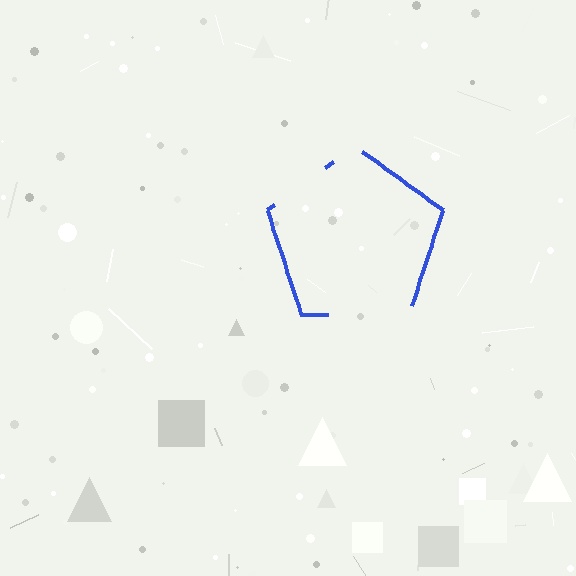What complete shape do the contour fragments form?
The contour fragments form a pentagon.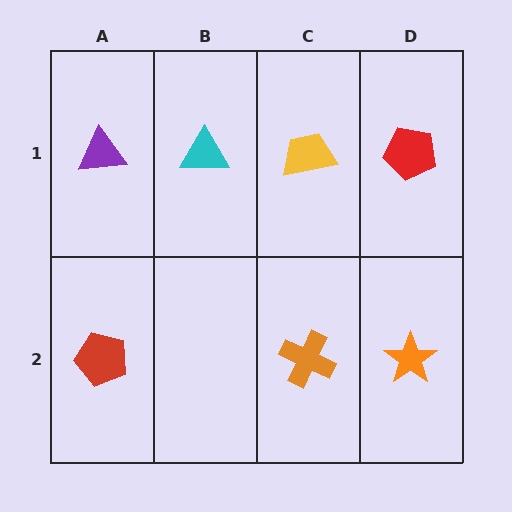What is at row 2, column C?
An orange cross.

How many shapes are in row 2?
3 shapes.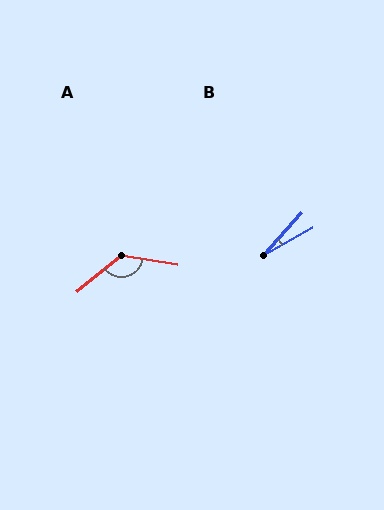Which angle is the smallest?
B, at approximately 19 degrees.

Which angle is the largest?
A, at approximately 131 degrees.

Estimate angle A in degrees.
Approximately 131 degrees.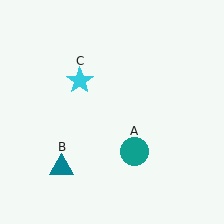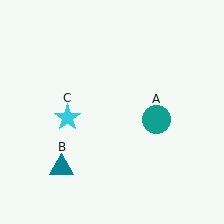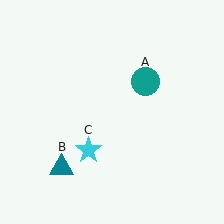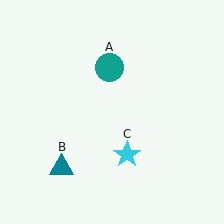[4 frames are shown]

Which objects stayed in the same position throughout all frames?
Teal triangle (object B) remained stationary.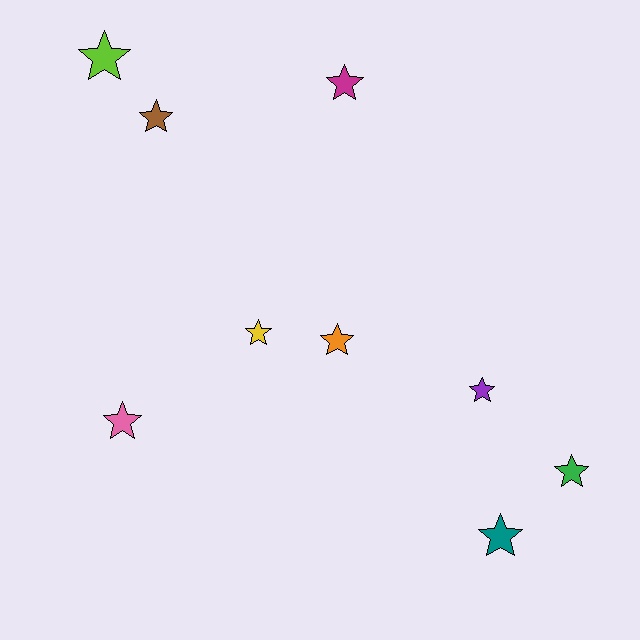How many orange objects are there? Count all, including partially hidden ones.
There is 1 orange object.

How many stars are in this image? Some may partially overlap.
There are 9 stars.